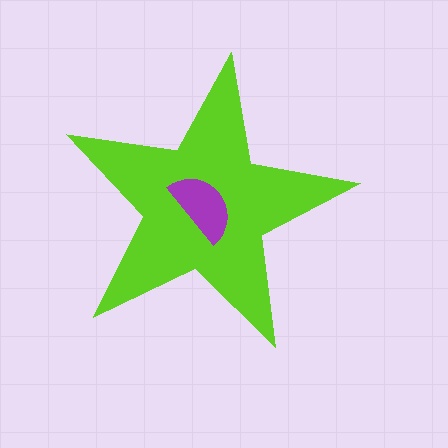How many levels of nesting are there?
2.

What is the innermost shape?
The purple semicircle.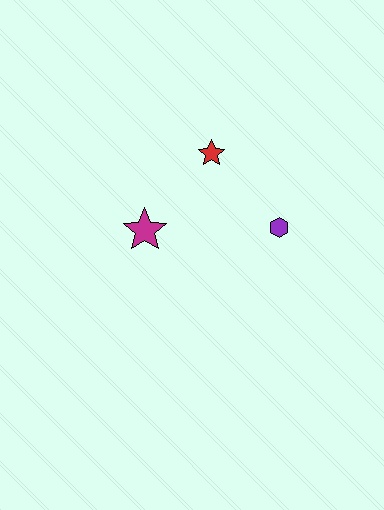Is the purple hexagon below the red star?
Yes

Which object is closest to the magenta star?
The red star is closest to the magenta star.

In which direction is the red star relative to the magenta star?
The red star is above the magenta star.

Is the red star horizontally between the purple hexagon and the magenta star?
Yes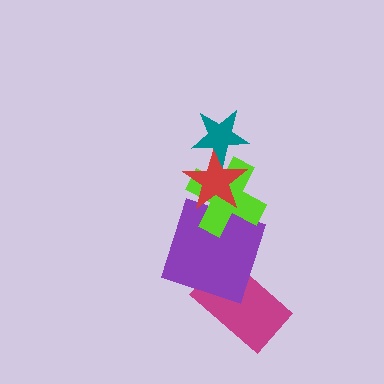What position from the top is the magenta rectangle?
The magenta rectangle is 5th from the top.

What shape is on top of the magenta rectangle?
The purple square is on top of the magenta rectangle.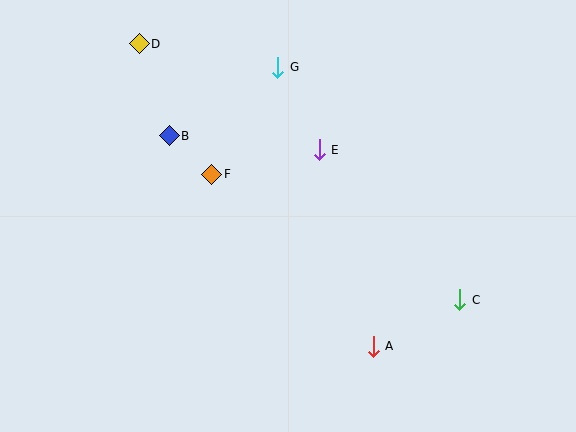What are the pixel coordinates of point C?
Point C is at (460, 300).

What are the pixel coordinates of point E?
Point E is at (319, 150).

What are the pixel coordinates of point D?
Point D is at (139, 44).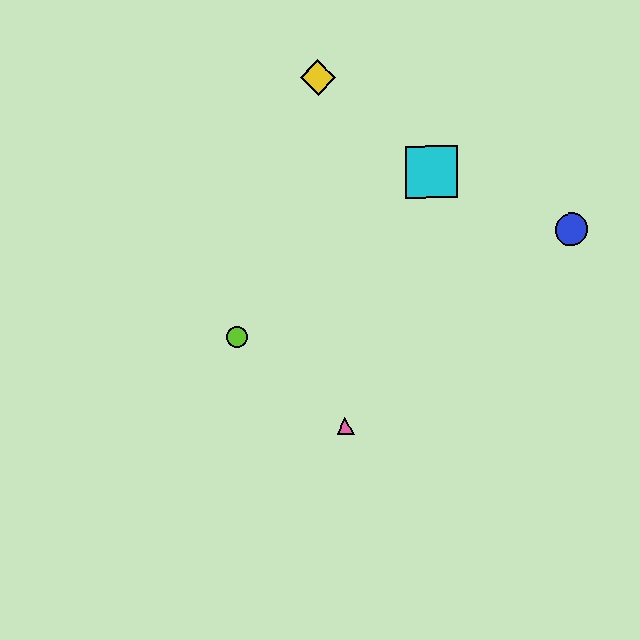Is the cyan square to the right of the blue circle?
No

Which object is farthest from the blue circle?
The lime circle is farthest from the blue circle.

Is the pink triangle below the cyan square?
Yes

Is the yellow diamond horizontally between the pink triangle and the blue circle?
No